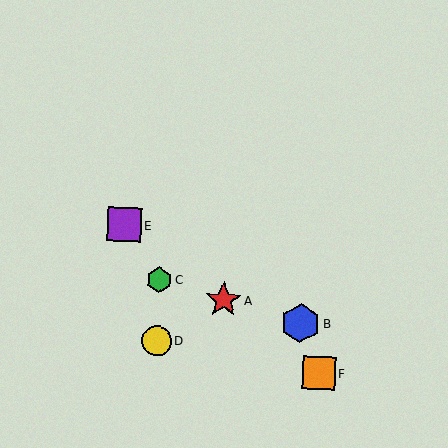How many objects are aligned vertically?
2 objects (C, D) are aligned vertically.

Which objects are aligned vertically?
Objects C, D are aligned vertically.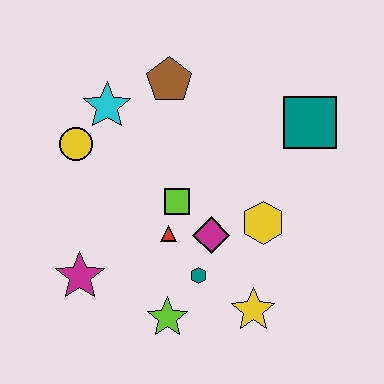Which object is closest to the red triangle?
The lime square is closest to the red triangle.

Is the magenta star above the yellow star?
Yes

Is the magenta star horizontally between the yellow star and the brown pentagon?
No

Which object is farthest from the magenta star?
The teal square is farthest from the magenta star.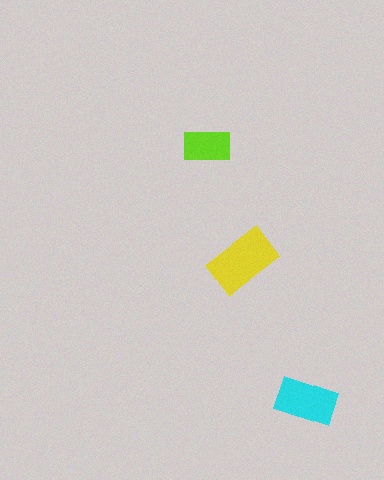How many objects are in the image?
There are 3 objects in the image.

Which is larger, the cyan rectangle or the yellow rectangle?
The yellow one.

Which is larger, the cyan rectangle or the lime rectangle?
The cyan one.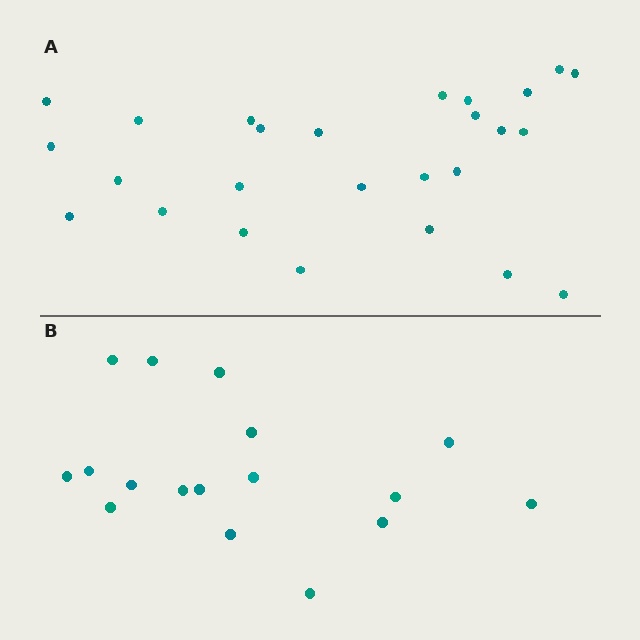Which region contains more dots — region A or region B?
Region A (the top region) has more dots.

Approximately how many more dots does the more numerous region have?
Region A has roughly 8 or so more dots than region B.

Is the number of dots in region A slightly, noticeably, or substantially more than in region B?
Region A has substantially more. The ratio is roughly 1.5 to 1.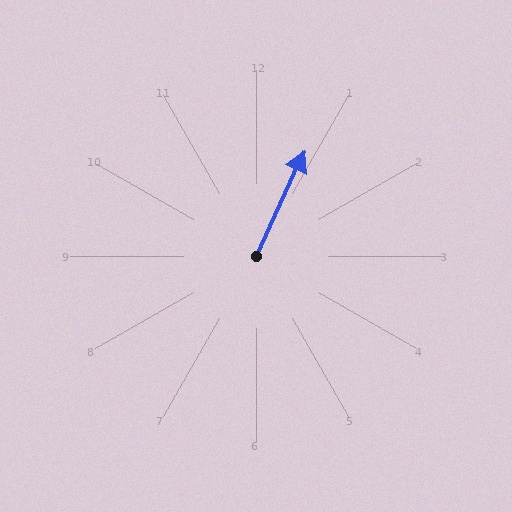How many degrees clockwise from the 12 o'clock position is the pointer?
Approximately 25 degrees.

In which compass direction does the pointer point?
Northeast.